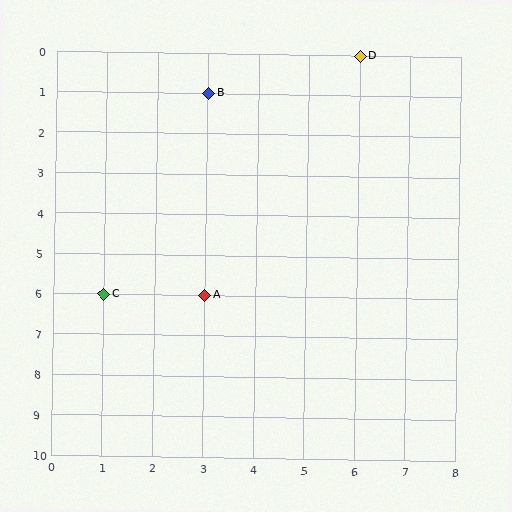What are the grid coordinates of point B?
Point B is at grid coordinates (3, 1).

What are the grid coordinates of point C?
Point C is at grid coordinates (1, 6).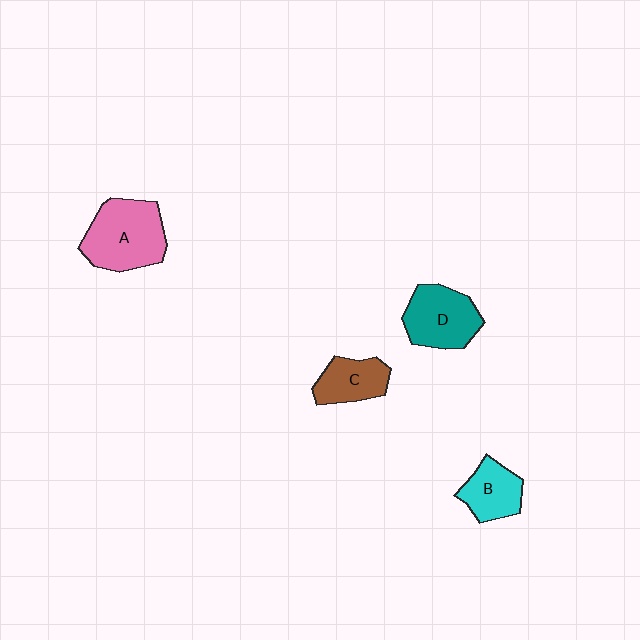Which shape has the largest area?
Shape A (pink).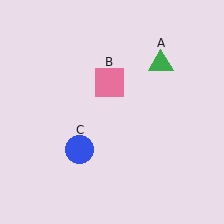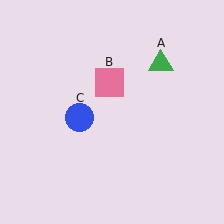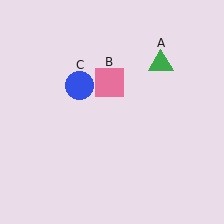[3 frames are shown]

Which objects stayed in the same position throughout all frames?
Green triangle (object A) and pink square (object B) remained stationary.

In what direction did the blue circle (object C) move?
The blue circle (object C) moved up.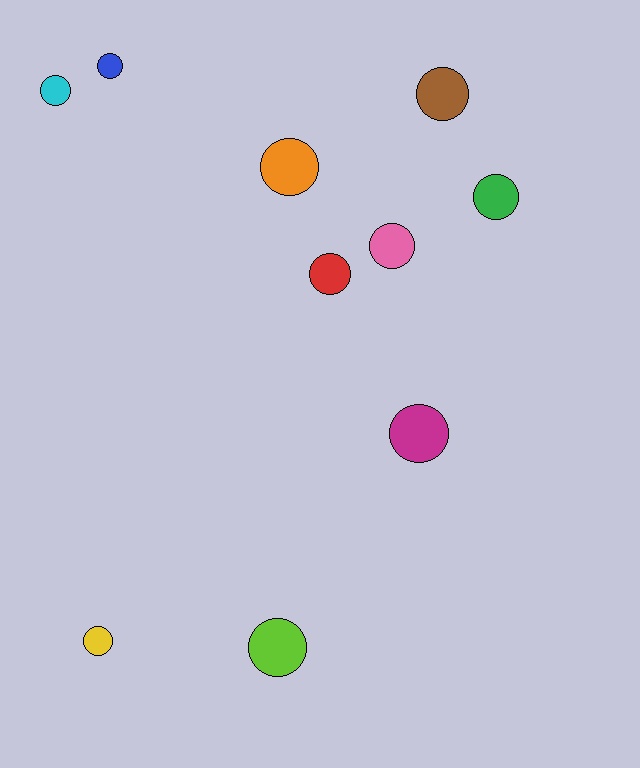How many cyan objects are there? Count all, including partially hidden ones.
There is 1 cyan object.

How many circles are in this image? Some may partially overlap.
There are 10 circles.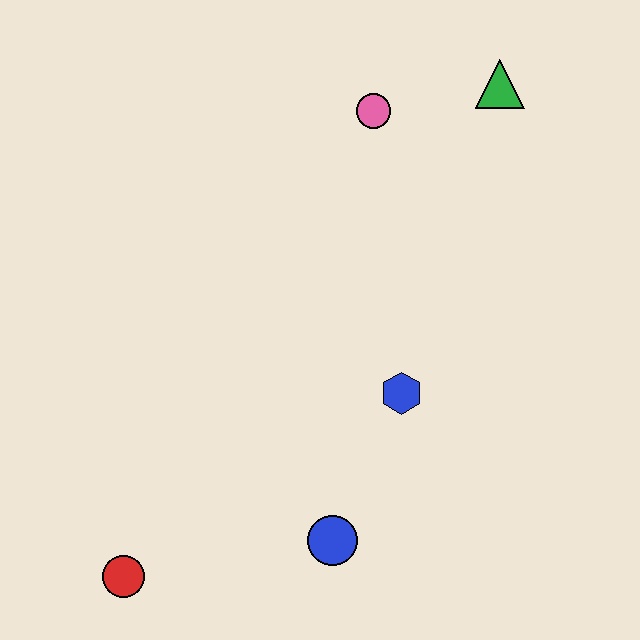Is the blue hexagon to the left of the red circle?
No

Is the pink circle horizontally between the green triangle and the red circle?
Yes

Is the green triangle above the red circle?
Yes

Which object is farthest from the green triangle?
The red circle is farthest from the green triangle.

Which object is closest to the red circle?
The blue circle is closest to the red circle.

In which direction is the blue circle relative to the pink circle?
The blue circle is below the pink circle.